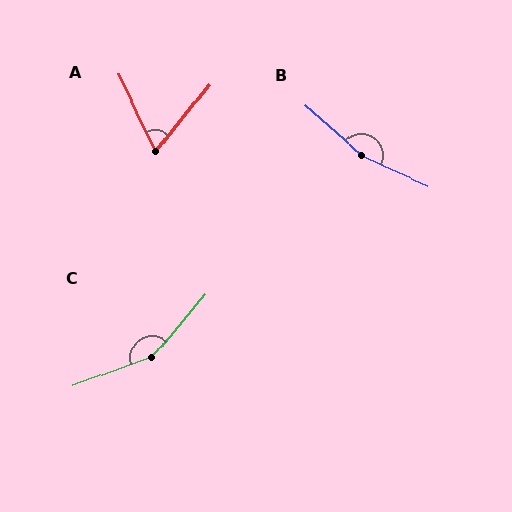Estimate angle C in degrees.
Approximately 150 degrees.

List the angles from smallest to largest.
A (64°), C (150°), B (163°).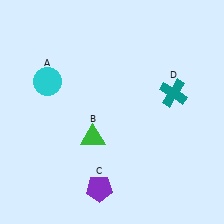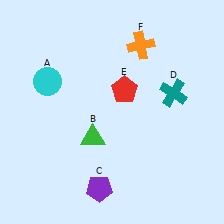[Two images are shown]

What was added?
A red pentagon (E), an orange cross (F) were added in Image 2.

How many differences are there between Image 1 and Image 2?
There are 2 differences between the two images.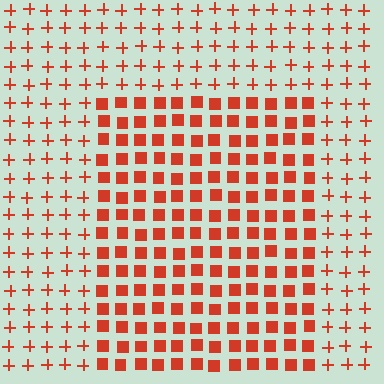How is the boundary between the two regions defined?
The boundary is defined by a change in element shape: squares inside vs. plus signs outside. All elements share the same color and spacing.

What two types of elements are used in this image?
The image uses squares inside the rectangle region and plus signs outside it.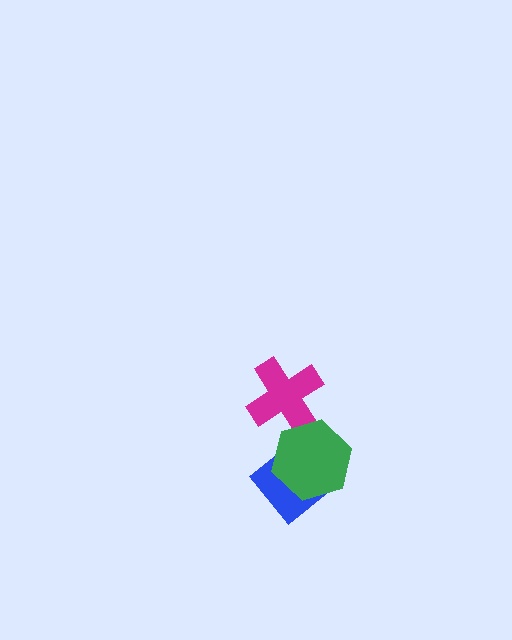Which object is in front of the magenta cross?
The green hexagon is in front of the magenta cross.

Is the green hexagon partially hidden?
No, no other shape covers it.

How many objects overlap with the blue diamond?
1 object overlaps with the blue diamond.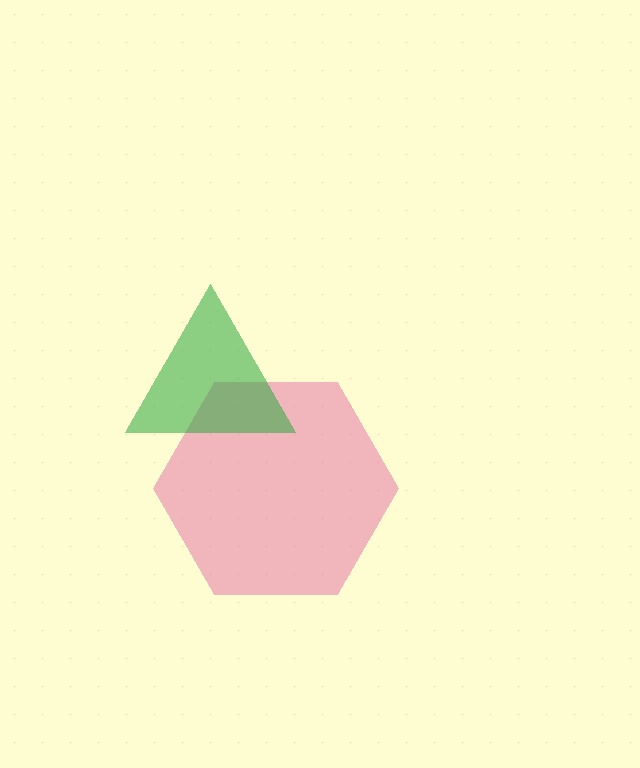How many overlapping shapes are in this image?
There are 2 overlapping shapes in the image.